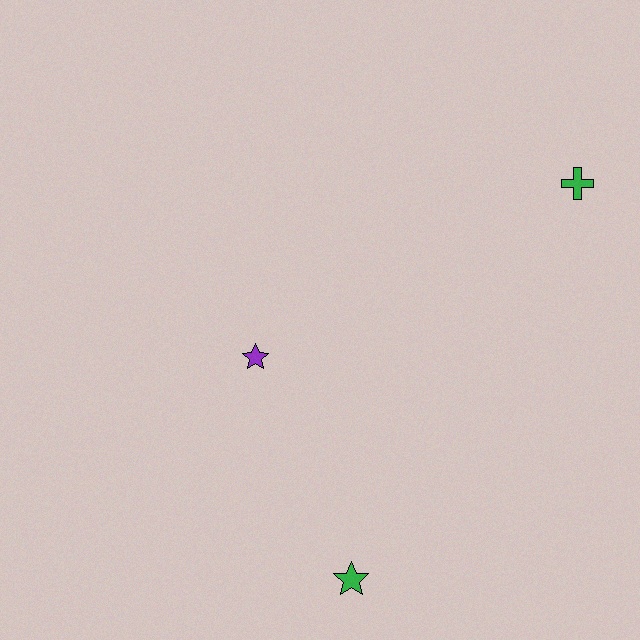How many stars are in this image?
There are 2 stars.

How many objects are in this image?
There are 3 objects.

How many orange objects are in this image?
There are no orange objects.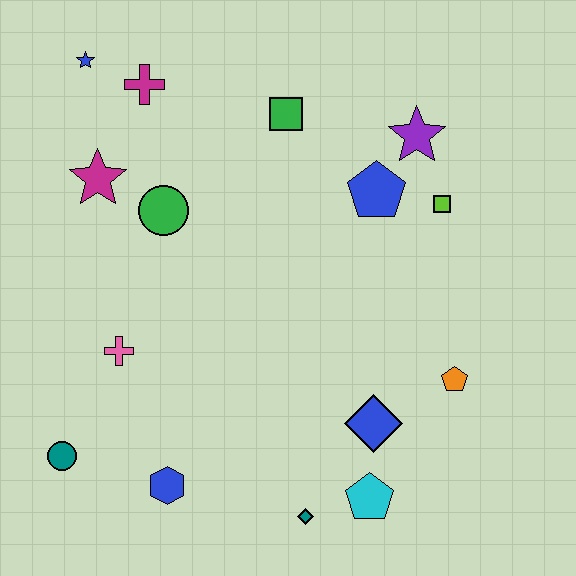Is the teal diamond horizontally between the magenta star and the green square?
No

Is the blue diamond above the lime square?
No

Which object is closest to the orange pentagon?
The blue diamond is closest to the orange pentagon.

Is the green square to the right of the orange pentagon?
No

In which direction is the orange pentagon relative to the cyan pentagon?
The orange pentagon is above the cyan pentagon.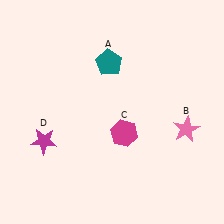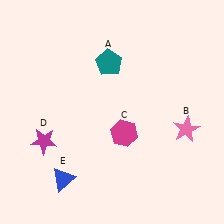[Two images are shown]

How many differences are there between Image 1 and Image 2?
There is 1 difference between the two images.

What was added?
A blue triangle (E) was added in Image 2.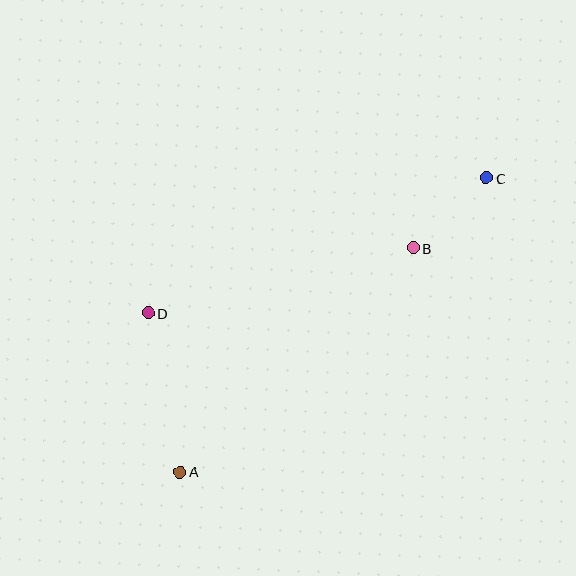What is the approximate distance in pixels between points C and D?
The distance between C and D is approximately 365 pixels.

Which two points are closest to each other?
Points B and C are closest to each other.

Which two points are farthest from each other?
Points A and C are farthest from each other.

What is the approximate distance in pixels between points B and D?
The distance between B and D is approximately 273 pixels.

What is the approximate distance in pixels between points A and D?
The distance between A and D is approximately 162 pixels.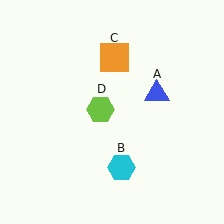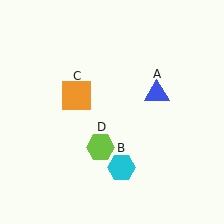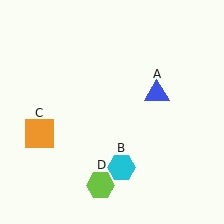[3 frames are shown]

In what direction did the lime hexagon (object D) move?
The lime hexagon (object D) moved down.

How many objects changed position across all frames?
2 objects changed position: orange square (object C), lime hexagon (object D).